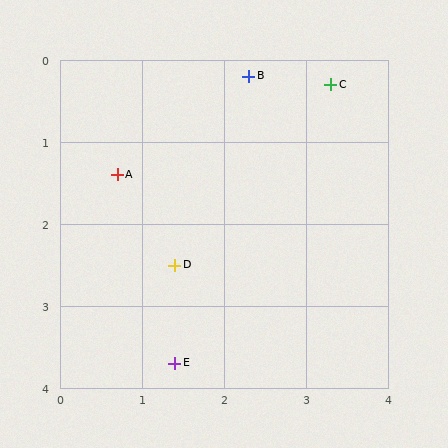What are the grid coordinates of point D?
Point D is at approximately (1.4, 2.5).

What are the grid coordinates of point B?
Point B is at approximately (2.3, 0.2).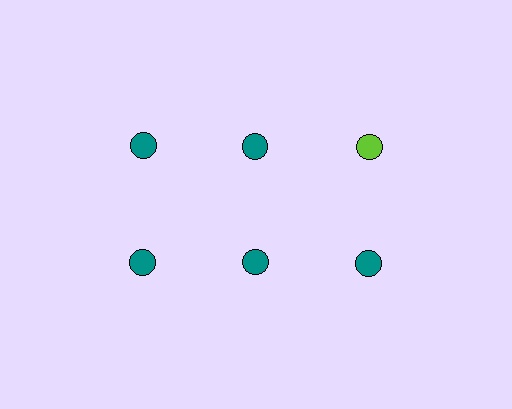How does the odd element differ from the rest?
It has a different color: lime instead of teal.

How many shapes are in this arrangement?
There are 6 shapes arranged in a grid pattern.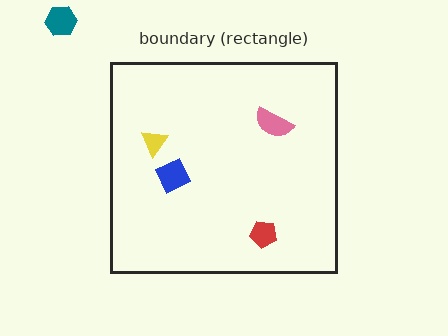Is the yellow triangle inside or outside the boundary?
Inside.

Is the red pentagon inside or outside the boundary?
Inside.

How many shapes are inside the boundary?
4 inside, 1 outside.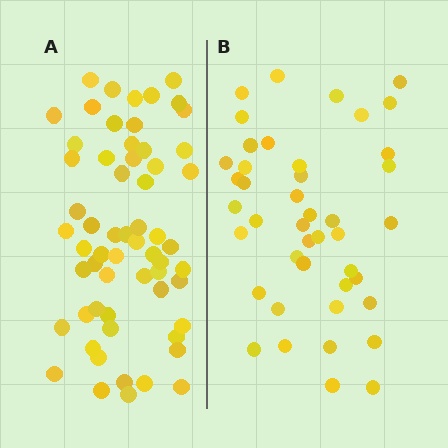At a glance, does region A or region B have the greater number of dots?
Region A (the left region) has more dots.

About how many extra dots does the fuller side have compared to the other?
Region A has approximately 15 more dots than region B.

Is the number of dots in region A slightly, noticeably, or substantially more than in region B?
Region A has noticeably more, but not dramatically so. The ratio is roughly 1.4 to 1.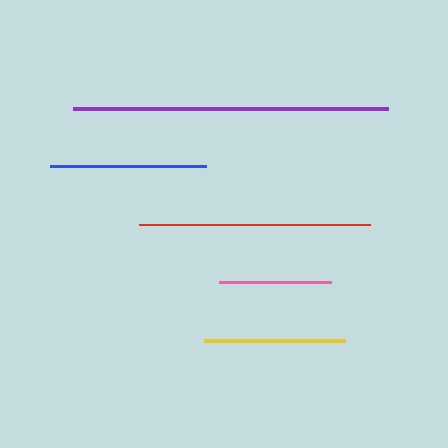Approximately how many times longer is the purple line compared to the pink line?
The purple line is approximately 2.8 times the length of the pink line.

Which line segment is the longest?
The purple line is the longest at approximately 315 pixels.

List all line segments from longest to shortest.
From longest to shortest: purple, red, blue, yellow, pink.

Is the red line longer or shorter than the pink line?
The red line is longer than the pink line.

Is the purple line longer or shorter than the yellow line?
The purple line is longer than the yellow line.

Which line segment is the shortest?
The pink line is the shortest at approximately 111 pixels.